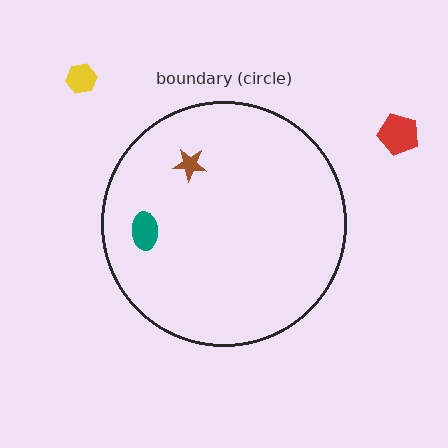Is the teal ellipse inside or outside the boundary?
Inside.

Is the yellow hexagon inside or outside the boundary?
Outside.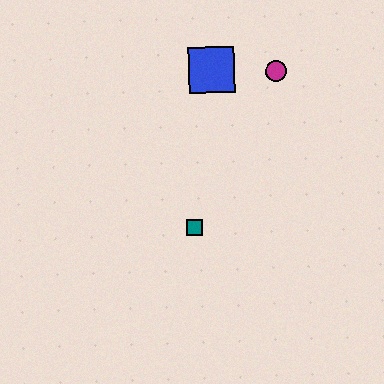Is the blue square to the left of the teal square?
No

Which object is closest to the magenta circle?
The blue square is closest to the magenta circle.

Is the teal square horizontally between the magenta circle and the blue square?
No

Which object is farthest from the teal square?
The magenta circle is farthest from the teal square.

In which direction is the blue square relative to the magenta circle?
The blue square is to the left of the magenta circle.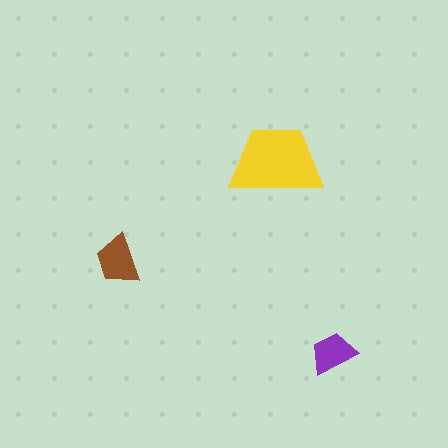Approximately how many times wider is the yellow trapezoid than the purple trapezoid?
About 2 times wider.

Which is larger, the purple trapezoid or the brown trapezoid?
The brown one.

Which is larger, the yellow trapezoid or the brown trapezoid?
The yellow one.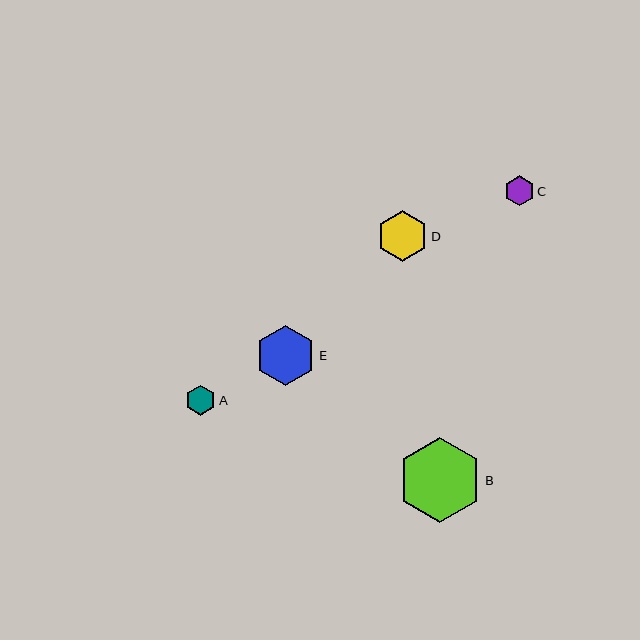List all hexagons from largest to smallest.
From largest to smallest: B, E, D, A, C.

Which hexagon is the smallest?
Hexagon C is the smallest with a size of approximately 30 pixels.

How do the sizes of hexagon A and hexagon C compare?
Hexagon A and hexagon C are approximately the same size.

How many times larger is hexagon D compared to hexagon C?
Hexagon D is approximately 1.7 times the size of hexagon C.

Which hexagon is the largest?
Hexagon B is the largest with a size of approximately 85 pixels.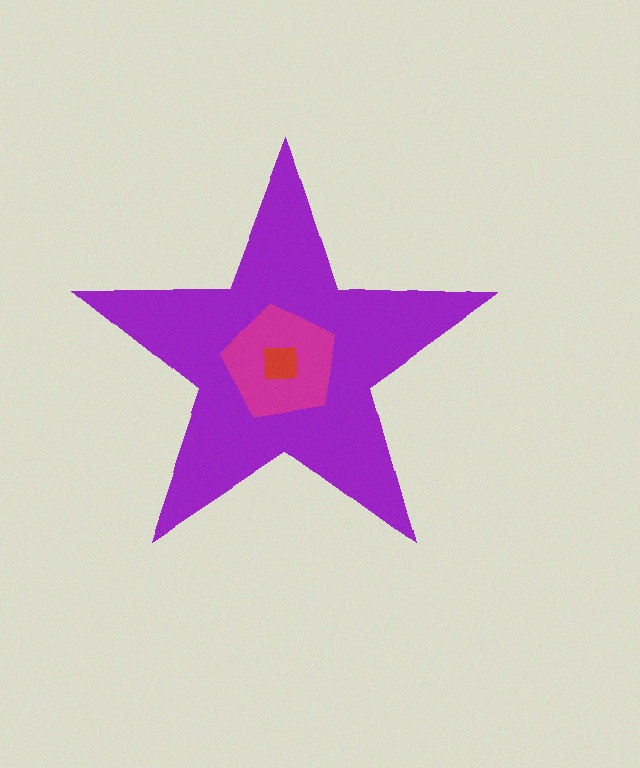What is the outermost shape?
The purple star.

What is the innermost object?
The red square.